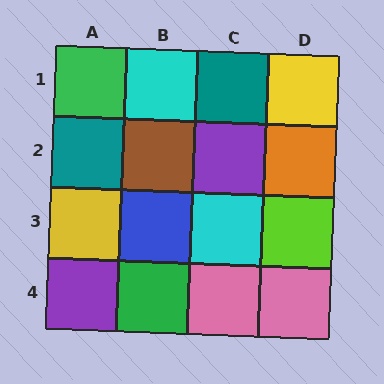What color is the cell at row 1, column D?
Yellow.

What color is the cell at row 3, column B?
Blue.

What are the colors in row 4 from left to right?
Purple, green, pink, pink.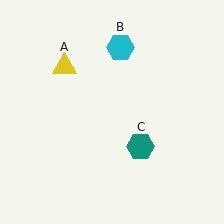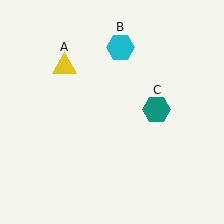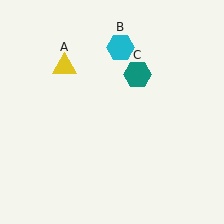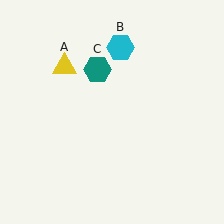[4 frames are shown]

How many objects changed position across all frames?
1 object changed position: teal hexagon (object C).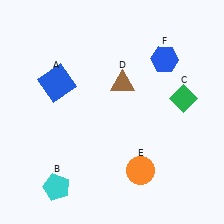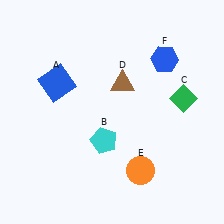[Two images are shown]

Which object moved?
The cyan pentagon (B) moved right.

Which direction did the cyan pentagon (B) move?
The cyan pentagon (B) moved right.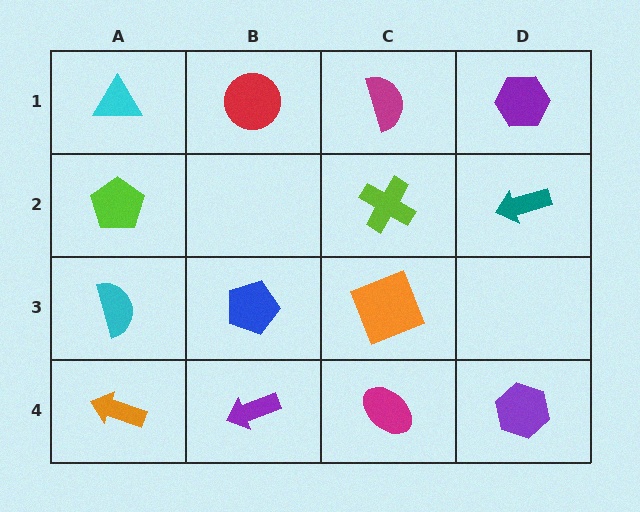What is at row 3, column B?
A blue pentagon.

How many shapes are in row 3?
3 shapes.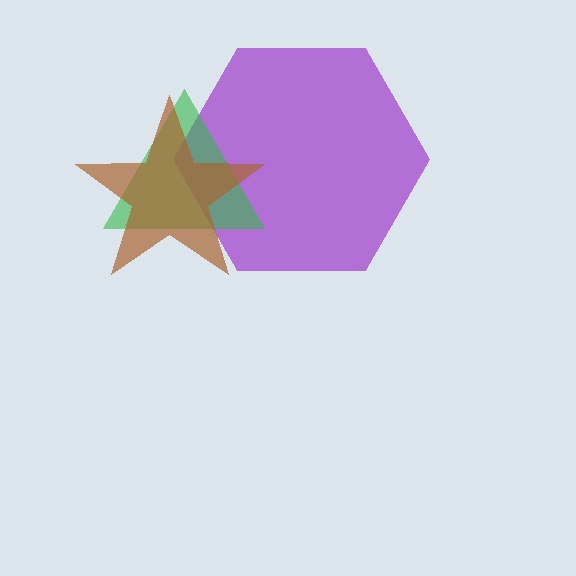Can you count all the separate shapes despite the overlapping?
Yes, there are 3 separate shapes.